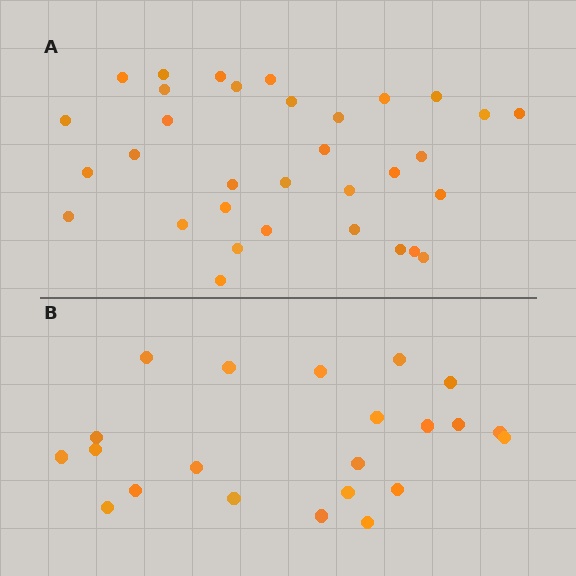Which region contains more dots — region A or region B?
Region A (the top region) has more dots.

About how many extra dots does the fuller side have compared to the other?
Region A has roughly 12 or so more dots than region B.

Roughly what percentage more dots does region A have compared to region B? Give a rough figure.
About 50% more.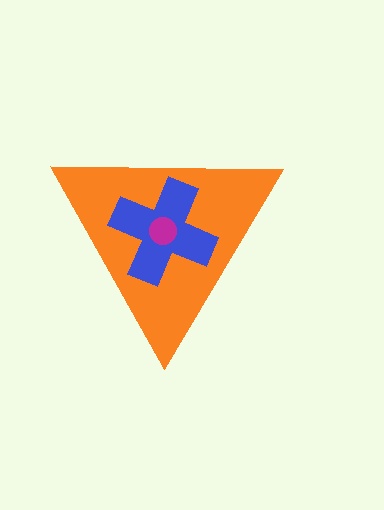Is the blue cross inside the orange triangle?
Yes.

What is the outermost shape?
The orange triangle.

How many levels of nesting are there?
3.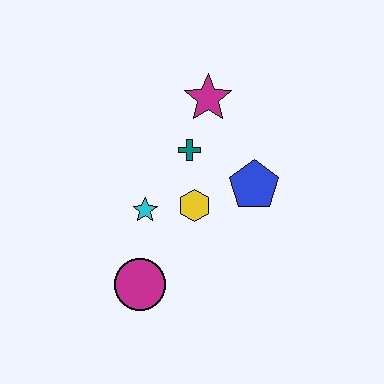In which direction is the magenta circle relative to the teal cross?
The magenta circle is below the teal cross.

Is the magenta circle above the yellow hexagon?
No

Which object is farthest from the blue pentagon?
The magenta circle is farthest from the blue pentagon.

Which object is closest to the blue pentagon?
The yellow hexagon is closest to the blue pentagon.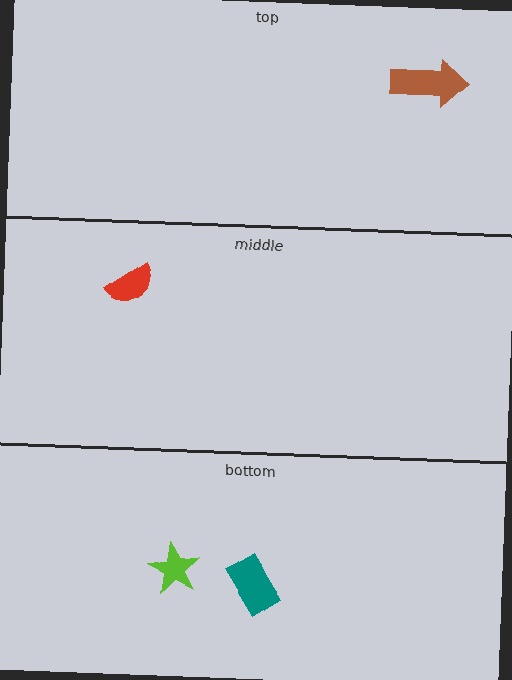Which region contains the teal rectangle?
The bottom region.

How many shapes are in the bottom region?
2.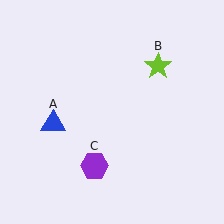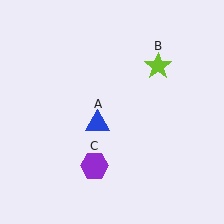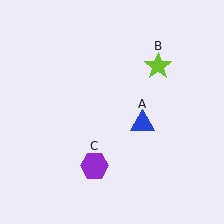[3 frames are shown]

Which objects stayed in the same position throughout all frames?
Lime star (object B) and purple hexagon (object C) remained stationary.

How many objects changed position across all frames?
1 object changed position: blue triangle (object A).